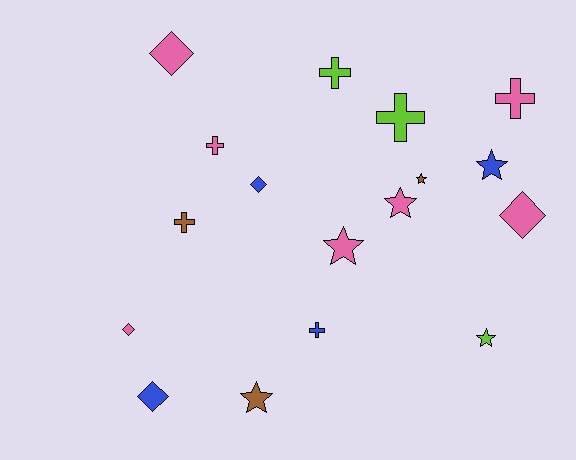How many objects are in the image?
There are 17 objects.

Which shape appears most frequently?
Cross, with 6 objects.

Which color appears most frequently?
Pink, with 7 objects.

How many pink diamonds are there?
There are 3 pink diamonds.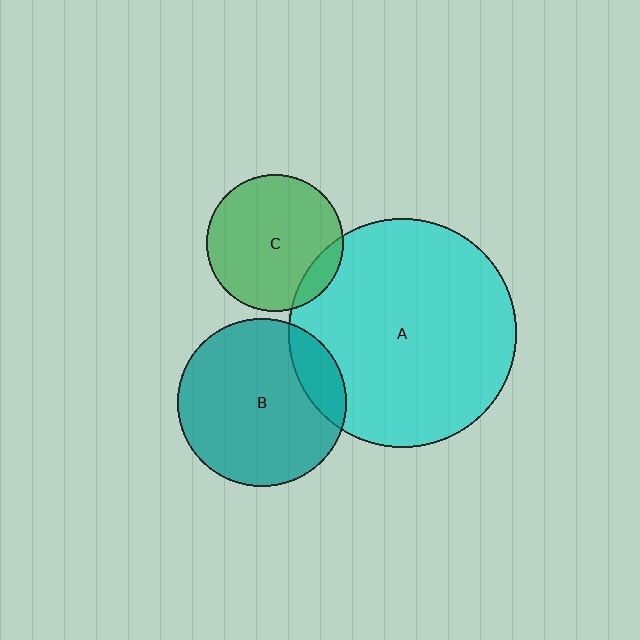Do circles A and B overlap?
Yes.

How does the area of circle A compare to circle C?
Approximately 2.8 times.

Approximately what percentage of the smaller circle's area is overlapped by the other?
Approximately 15%.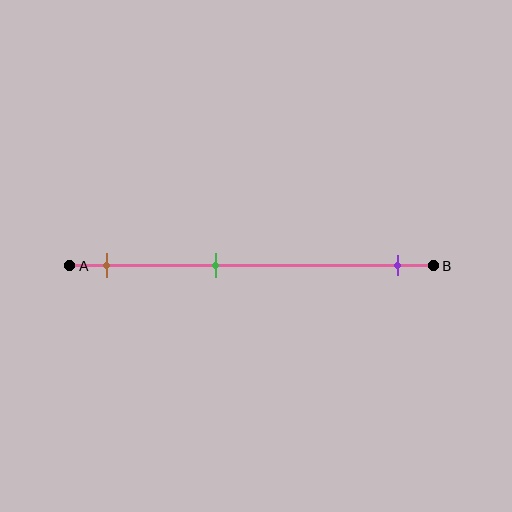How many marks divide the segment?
There are 3 marks dividing the segment.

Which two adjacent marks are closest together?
The brown and green marks are the closest adjacent pair.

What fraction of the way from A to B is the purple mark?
The purple mark is approximately 90% (0.9) of the way from A to B.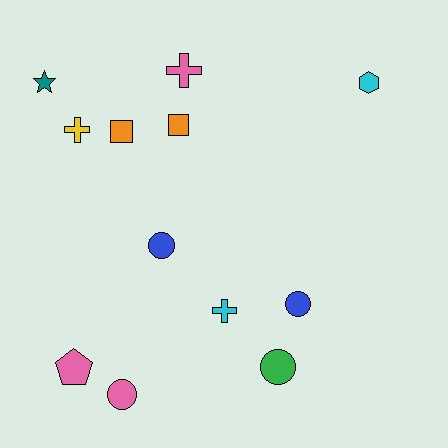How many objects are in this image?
There are 12 objects.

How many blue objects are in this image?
There are 2 blue objects.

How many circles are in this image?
There are 4 circles.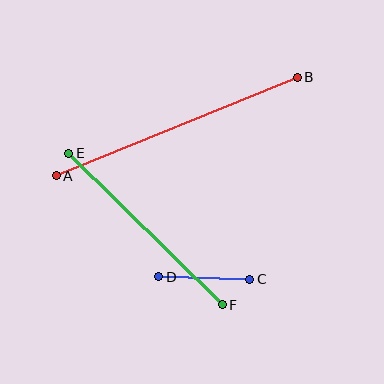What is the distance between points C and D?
The distance is approximately 91 pixels.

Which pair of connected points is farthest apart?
Points A and B are farthest apart.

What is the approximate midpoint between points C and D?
The midpoint is at approximately (204, 278) pixels.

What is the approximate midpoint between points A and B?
The midpoint is at approximately (177, 127) pixels.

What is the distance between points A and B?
The distance is approximately 260 pixels.